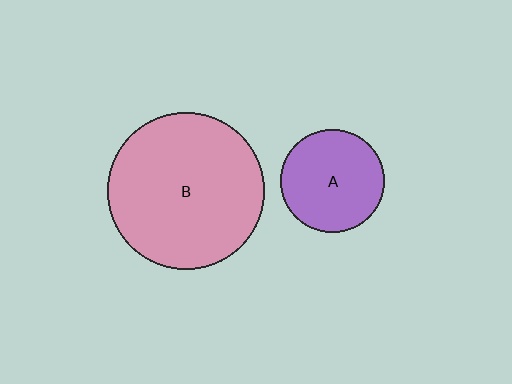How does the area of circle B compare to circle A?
Approximately 2.3 times.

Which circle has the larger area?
Circle B (pink).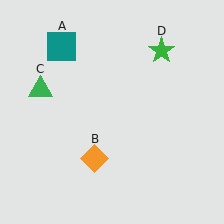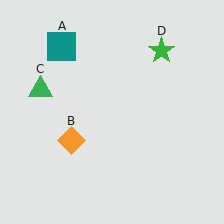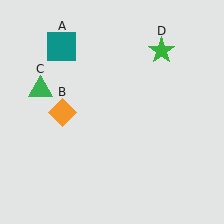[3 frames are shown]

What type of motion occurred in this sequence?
The orange diamond (object B) rotated clockwise around the center of the scene.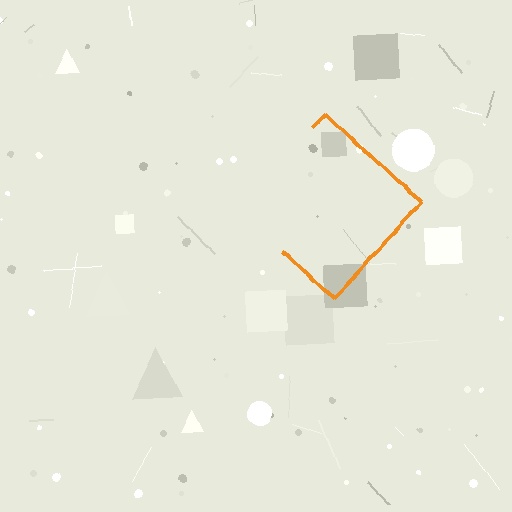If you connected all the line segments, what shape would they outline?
They would outline a diamond.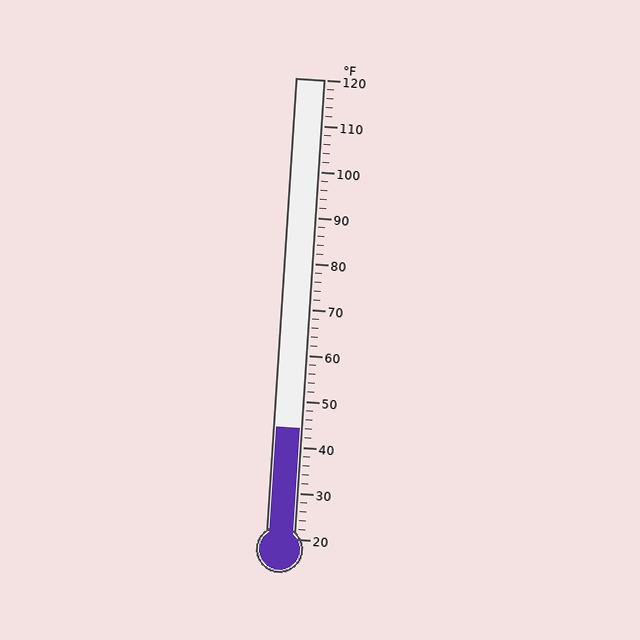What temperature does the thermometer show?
The thermometer shows approximately 44°F.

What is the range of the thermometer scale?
The thermometer scale ranges from 20°F to 120°F.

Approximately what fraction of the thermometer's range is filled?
The thermometer is filled to approximately 25% of its range.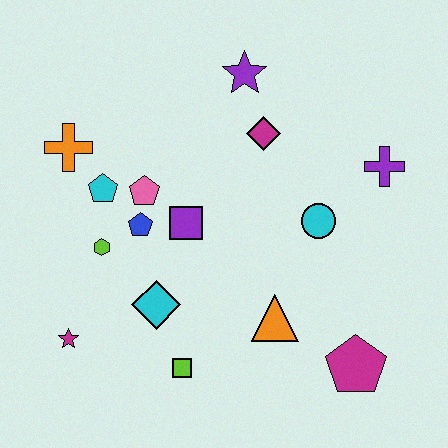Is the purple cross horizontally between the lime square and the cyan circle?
No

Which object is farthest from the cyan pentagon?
The magenta pentagon is farthest from the cyan pentagon.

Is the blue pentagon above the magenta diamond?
No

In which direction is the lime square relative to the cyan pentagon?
The lime square is below the cyan pentagon.